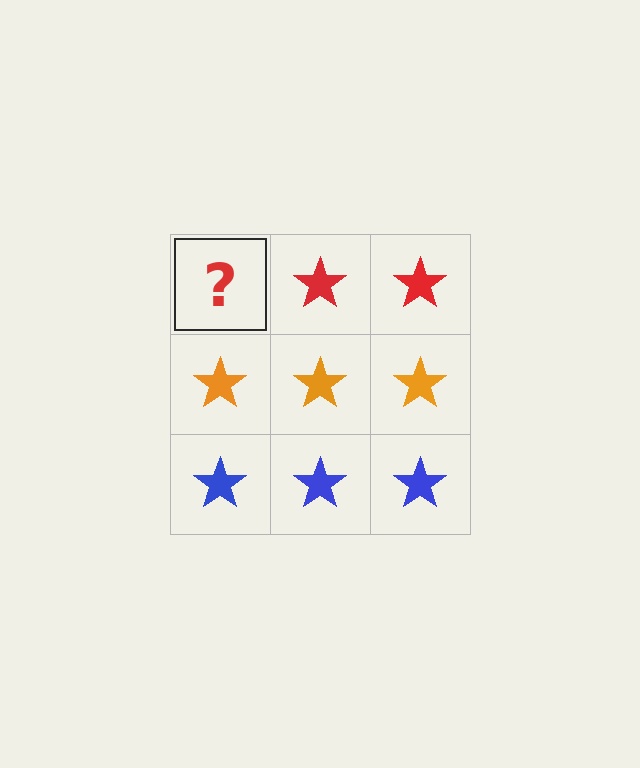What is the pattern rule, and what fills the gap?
The rule is that each row has a consistent color. The gap should be filled with a red star.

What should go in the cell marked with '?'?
The missing cell should contain a red star.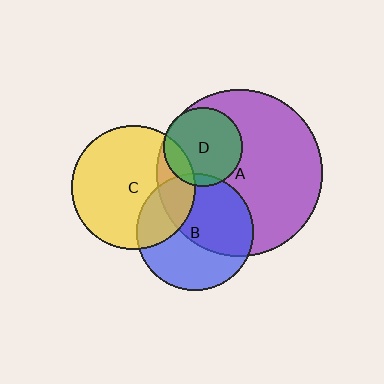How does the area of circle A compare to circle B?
Approximately 2.0 times.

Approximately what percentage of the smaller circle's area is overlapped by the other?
Approximately 15%.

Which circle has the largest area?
Circle A (purple).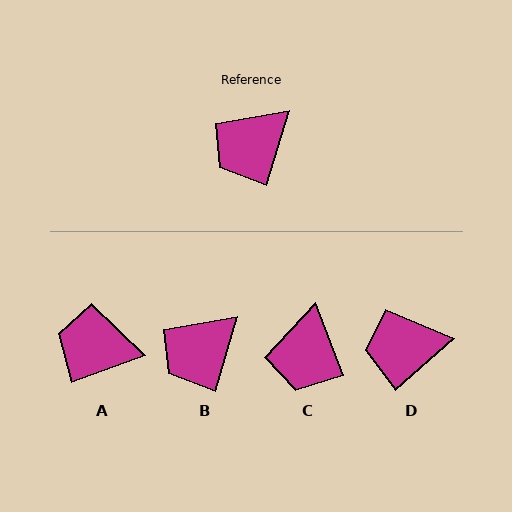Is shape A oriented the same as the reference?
No, it is off by about 54 degrees.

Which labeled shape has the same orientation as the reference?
B.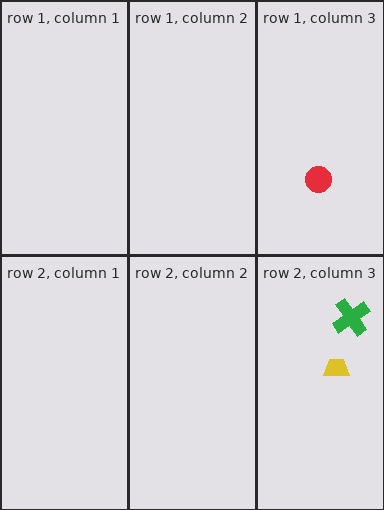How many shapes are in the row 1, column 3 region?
1.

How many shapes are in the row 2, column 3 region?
2.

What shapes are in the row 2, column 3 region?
The yellow trapezoid, the green cross.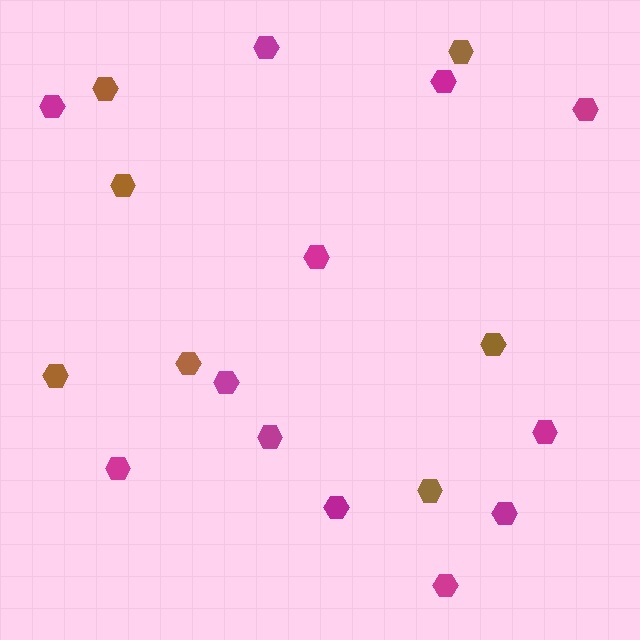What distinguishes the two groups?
There are 2 groups: one group of magenta hexagons (12) and one group of brown hexagons (7).